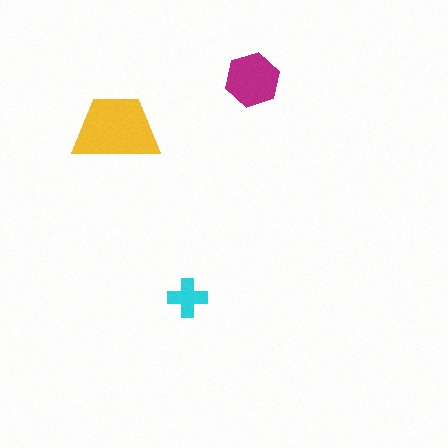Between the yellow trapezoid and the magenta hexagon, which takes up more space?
The yellow trapezoid.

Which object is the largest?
The yellow trapezoid.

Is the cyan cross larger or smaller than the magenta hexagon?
Smaller.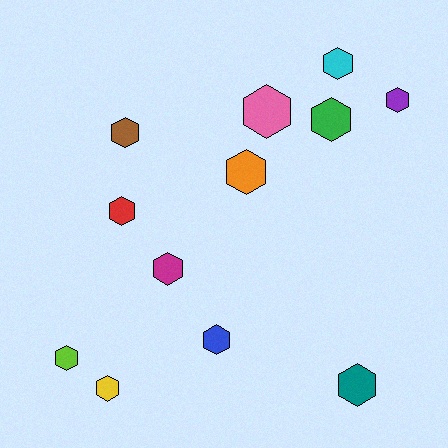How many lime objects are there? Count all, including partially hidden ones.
There is 1 lime object.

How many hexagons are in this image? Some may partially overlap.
There are 12 hexagons.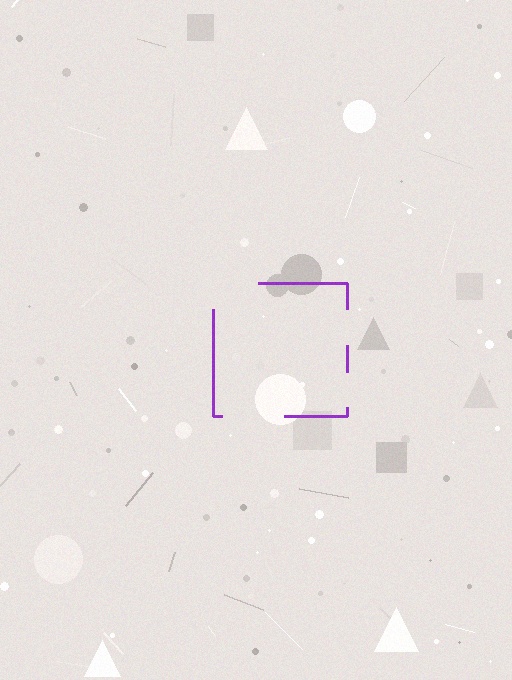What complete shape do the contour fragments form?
The contour fragments form a square.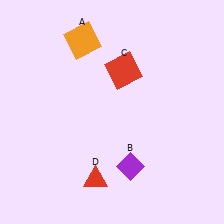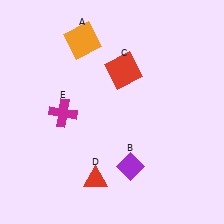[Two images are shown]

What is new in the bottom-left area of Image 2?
A magenta cross (E) was added in the bottom-left area of Image 2.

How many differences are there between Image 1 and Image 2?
There is 1 difference between the two images.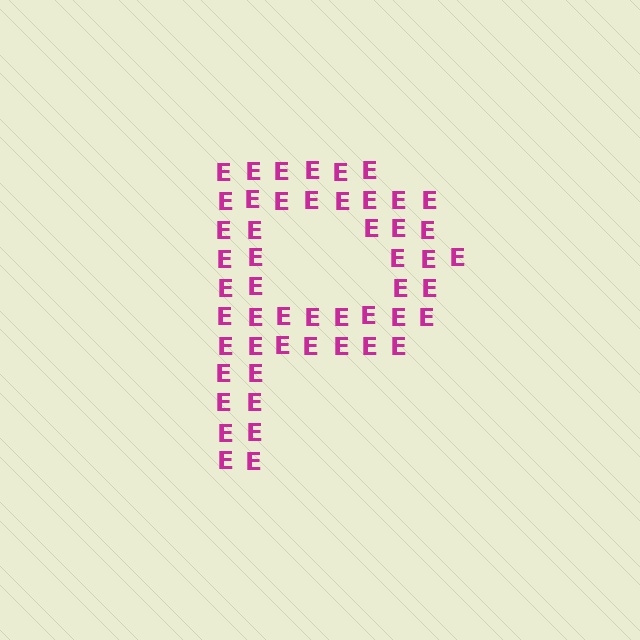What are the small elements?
The small elements are letter E's.